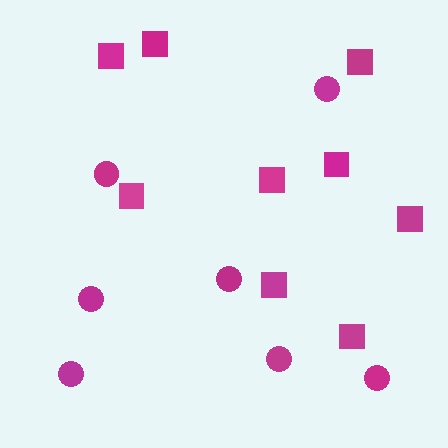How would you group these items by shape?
There are 2 groups: one group of squares (9) and one group of circles (7).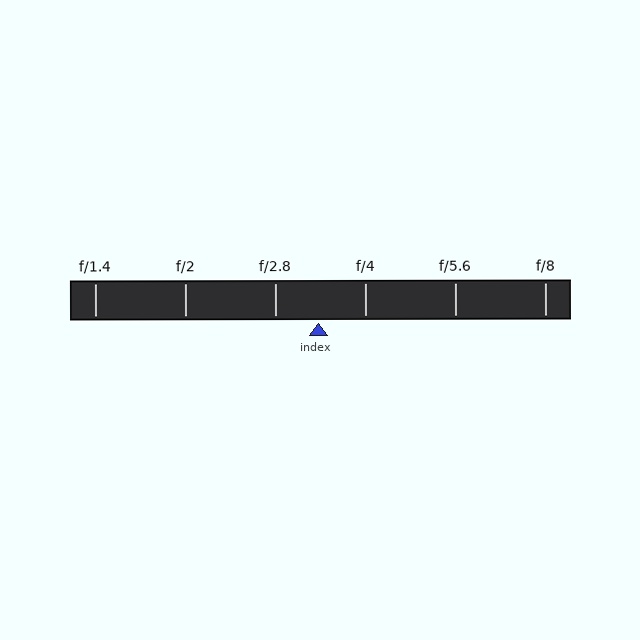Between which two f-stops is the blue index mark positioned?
The index mark is between f/2.8 and f/4.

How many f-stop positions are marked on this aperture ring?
There are 6 f-stop positions marked.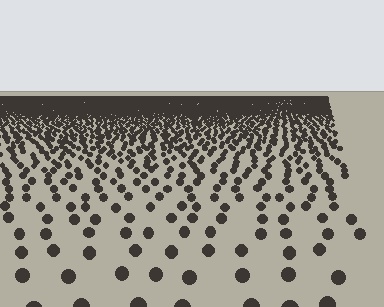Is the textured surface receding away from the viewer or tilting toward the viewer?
The surface is receding away from the viewer. Texture elements get smaller and denser toward the top.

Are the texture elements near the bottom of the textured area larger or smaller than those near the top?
Larger. Near the bottom, elements are closer to the viewer and appear at a bigger on-screen size.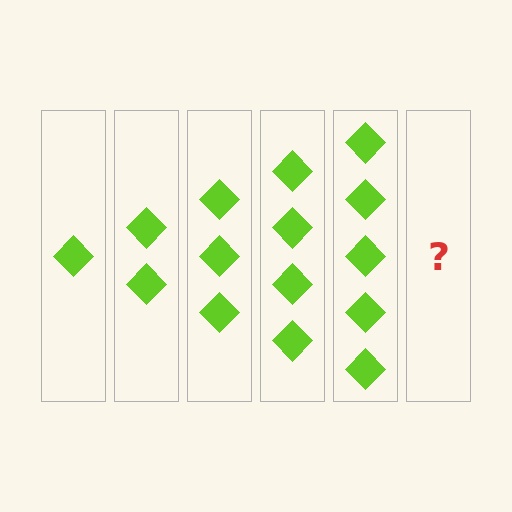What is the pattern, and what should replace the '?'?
The pattern is that each step adds one more diamond. The '?' should be 6 diamonds.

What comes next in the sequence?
The next element should be 6 diamonds.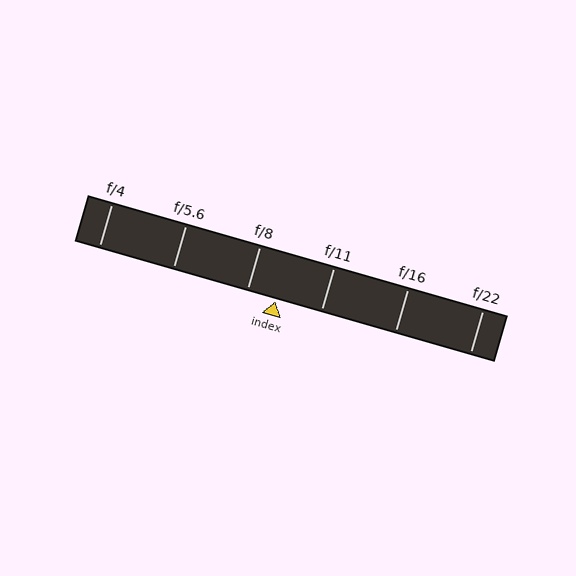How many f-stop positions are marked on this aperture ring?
There are 6 f-stop positions marked.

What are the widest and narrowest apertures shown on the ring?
The widest aperture shown is f/4 and the narrowest is f/22.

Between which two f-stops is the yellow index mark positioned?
The index mark is between f/8 and f/11.